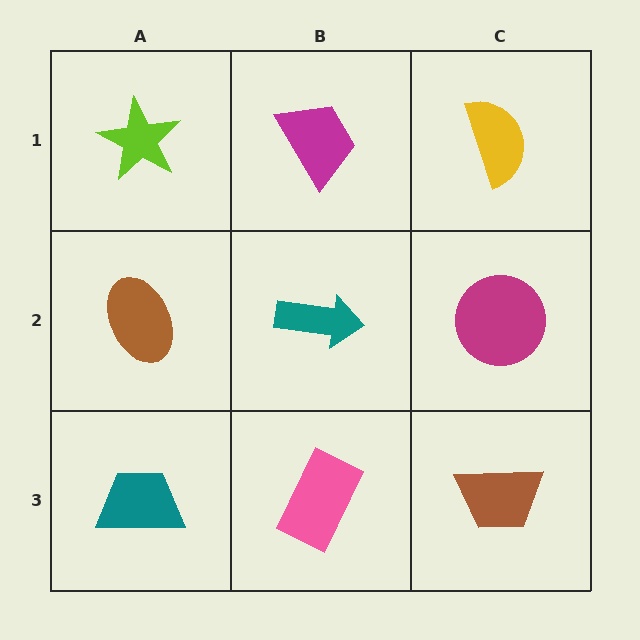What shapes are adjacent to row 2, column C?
A yellow semicircle (row 1, column C), a brown trapezoid (row 3, column C), a teal arrow (row 2, column B).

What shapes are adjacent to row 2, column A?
A lime star (row 1, column A), a teal trapezoid (row 3, column A), a teal arrow (row 2, column B).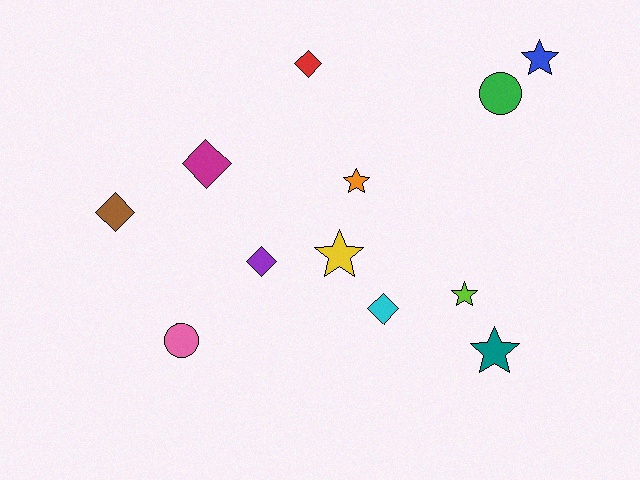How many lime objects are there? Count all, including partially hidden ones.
There is 1 lime object.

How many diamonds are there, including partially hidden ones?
There are 5 diamonds.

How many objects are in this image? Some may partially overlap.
There are 12 objects.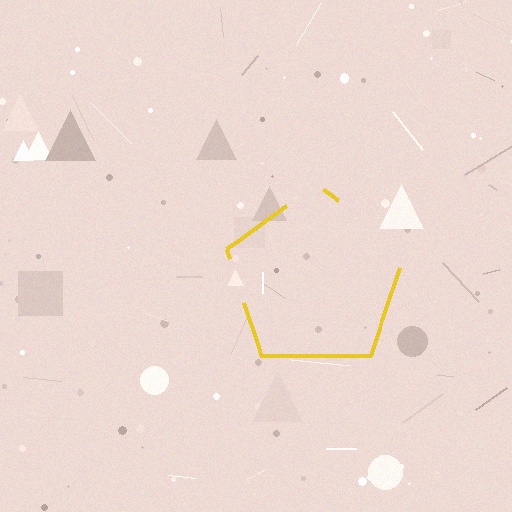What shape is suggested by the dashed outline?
The dashed outline suggests a pentagon.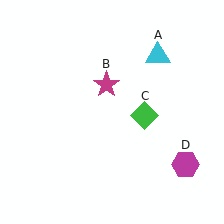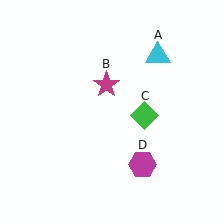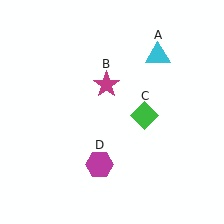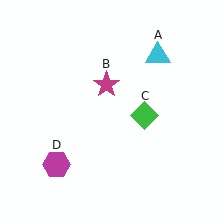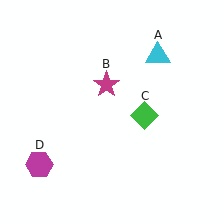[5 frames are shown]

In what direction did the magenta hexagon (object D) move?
The magenta hexagon (object D) moved left.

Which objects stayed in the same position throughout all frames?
Cyan triangle (object A) and magenta star (object B) and green diamond (object C) remained stationary.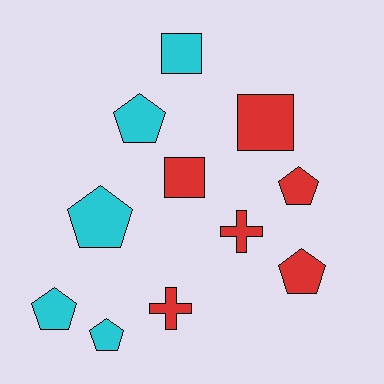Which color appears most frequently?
Red, with 6 objects.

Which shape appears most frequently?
Pentagon, with 6 objects.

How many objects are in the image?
There are 11 objects.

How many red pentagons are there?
There are 2 red pentagons.